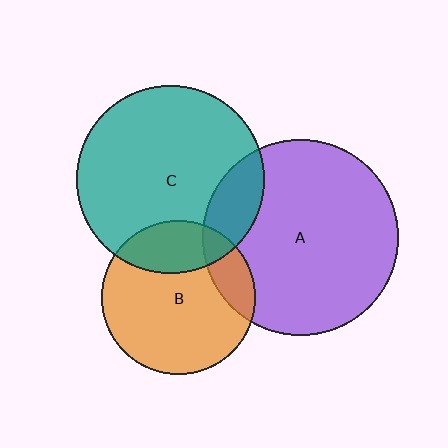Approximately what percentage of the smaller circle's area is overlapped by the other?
Approximately 15%.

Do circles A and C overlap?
Yes.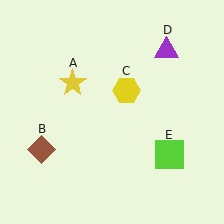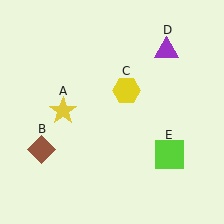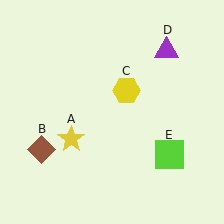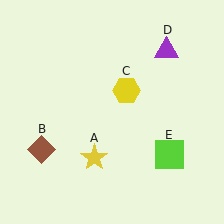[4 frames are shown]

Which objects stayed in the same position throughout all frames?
Brown diamond (object B) and yellow hexagon (object C) and purple triangle (object D) and lime square (object E) remained stationary.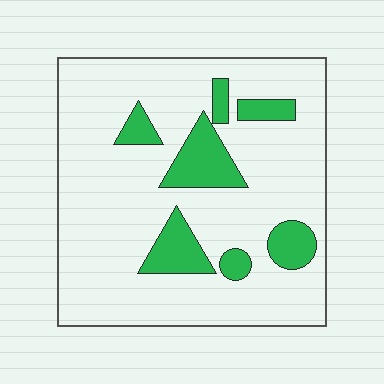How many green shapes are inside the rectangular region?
7.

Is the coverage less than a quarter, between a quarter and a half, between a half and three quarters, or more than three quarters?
Less than a quarter.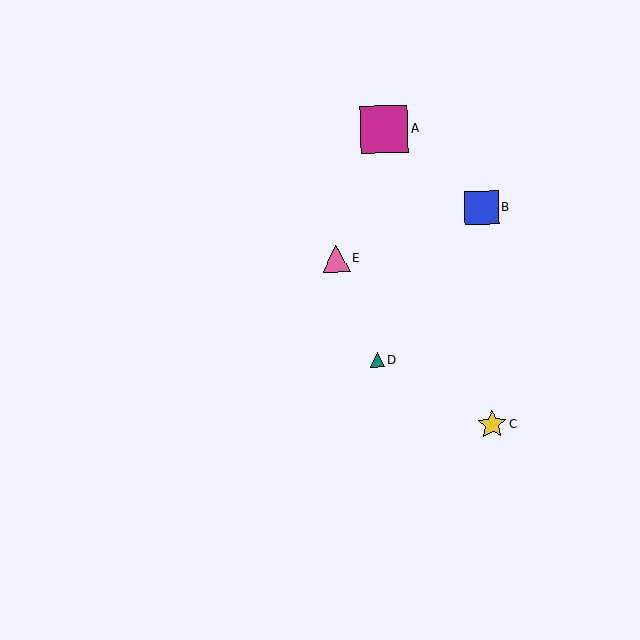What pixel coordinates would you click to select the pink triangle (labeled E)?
Click at (336, 259) to select the pink triangle E.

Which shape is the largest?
The magenta square (labeled A) is the largest.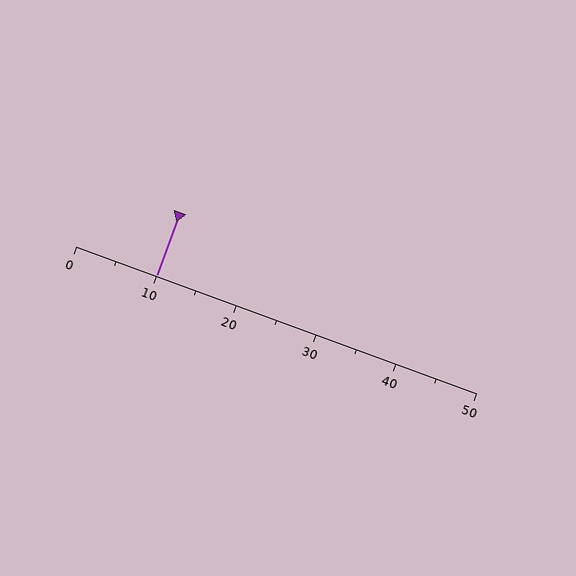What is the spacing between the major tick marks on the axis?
The major ticks are spaced 10 apart.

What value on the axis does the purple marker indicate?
The marker indicates approximately 10.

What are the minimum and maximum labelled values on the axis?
The axis runs from 0 to 50.